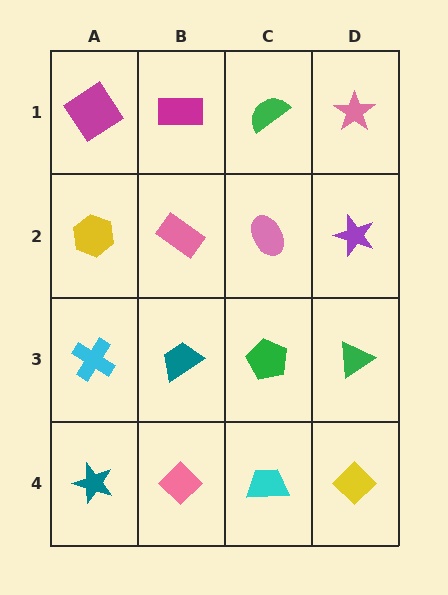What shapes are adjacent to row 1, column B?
A pink rectangle (row 2, column B), a magenta diamond (row 1, column A), a green semicircle (row 1, column C).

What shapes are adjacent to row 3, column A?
A yellow hexagon (row 2, column A), a teal star (row 4, column A), a teal trapezoid (row 3, column B).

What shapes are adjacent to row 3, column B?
A pink rectangle (row 2, column B), a pink diamond (row 4, column B), a cyan cross (row 3, column A), a green pentagon (row 3, column C).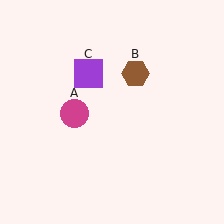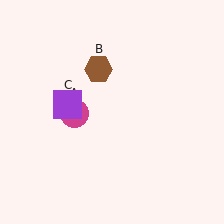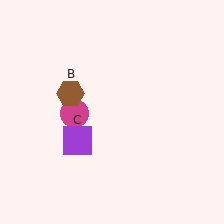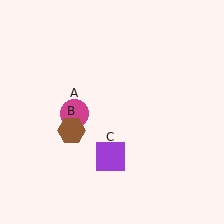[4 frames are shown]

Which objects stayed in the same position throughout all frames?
Magenta circle (object A) remained stationary.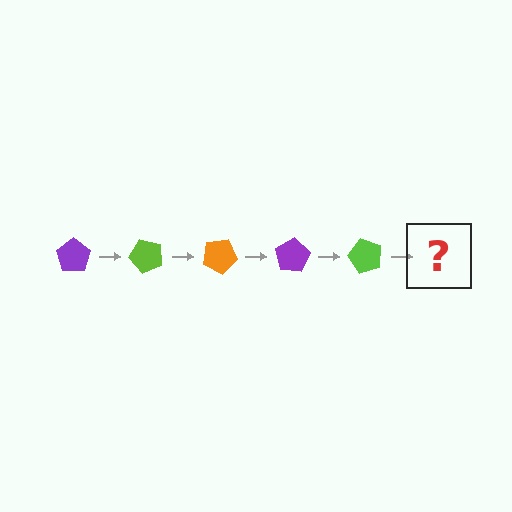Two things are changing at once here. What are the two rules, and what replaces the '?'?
The two rules are that it rotates 50 degrees each step and the color cycles through purple, lime, and orange. The '?' should be an orange pentagon, rotated 250 degrees from the start.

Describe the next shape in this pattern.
It should be an orange pentagon, rotated 250 degrees from the start.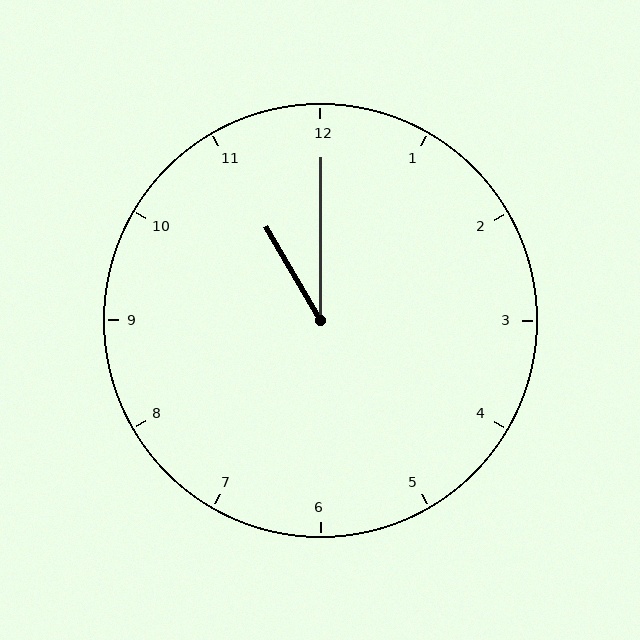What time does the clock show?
11:00.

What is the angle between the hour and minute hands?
Approximately 30 degrees.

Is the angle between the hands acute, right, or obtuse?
It is acute.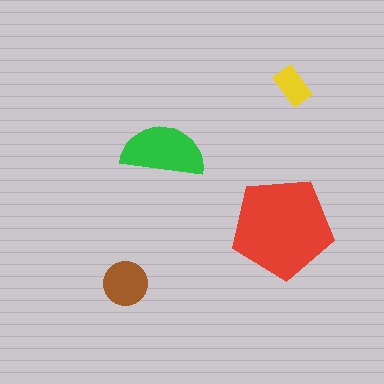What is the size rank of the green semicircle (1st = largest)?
2nd.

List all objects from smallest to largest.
The yellow rectangle, the brown circle, the green semicircle, the red pentagon.